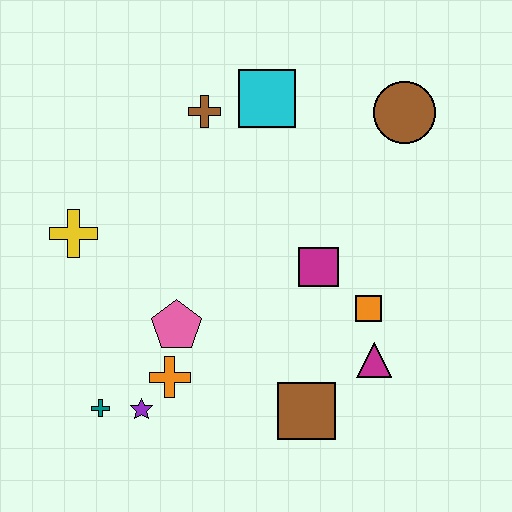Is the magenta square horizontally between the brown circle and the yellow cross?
Yes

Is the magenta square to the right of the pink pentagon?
Yes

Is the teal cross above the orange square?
No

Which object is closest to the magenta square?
The orange square is closest to the magenta square.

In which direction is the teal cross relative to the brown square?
The teal cross is to the left of the brown square.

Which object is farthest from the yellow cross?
The brown circle is farthest from the yellow cross.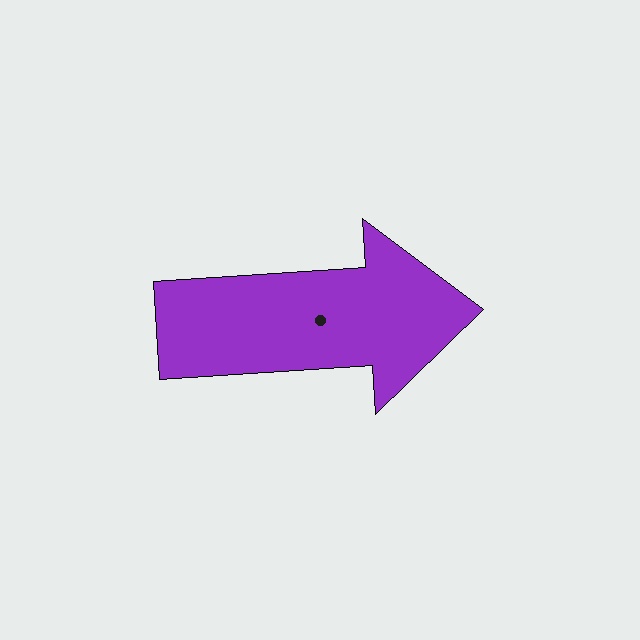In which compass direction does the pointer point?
East.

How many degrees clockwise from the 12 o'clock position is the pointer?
Approximately 86 degrees.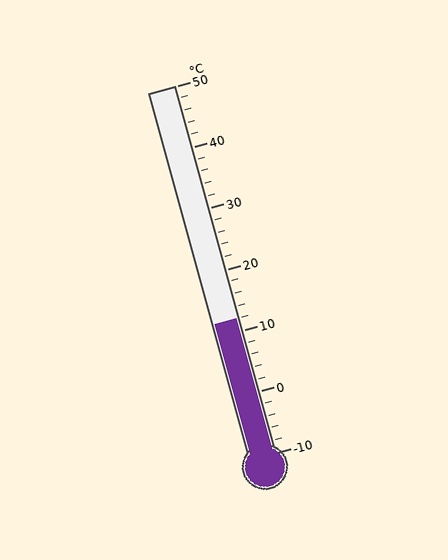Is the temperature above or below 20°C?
The temperature is below 20°C.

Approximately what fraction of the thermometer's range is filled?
The thermometer is filled to approximately 35% of its range.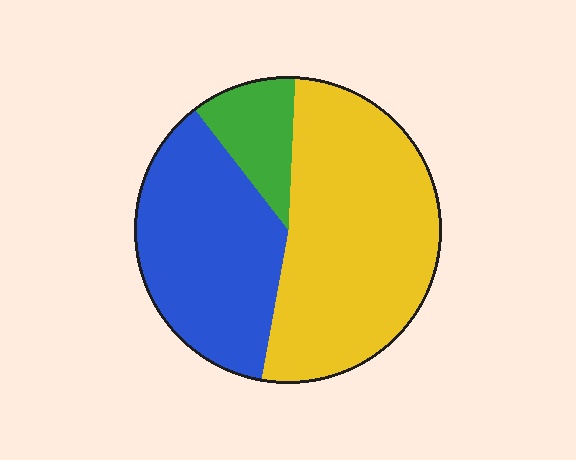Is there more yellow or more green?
Yellow.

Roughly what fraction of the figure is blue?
Blue covers 37% of the figure.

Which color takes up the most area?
Yellow, at roughly 50%.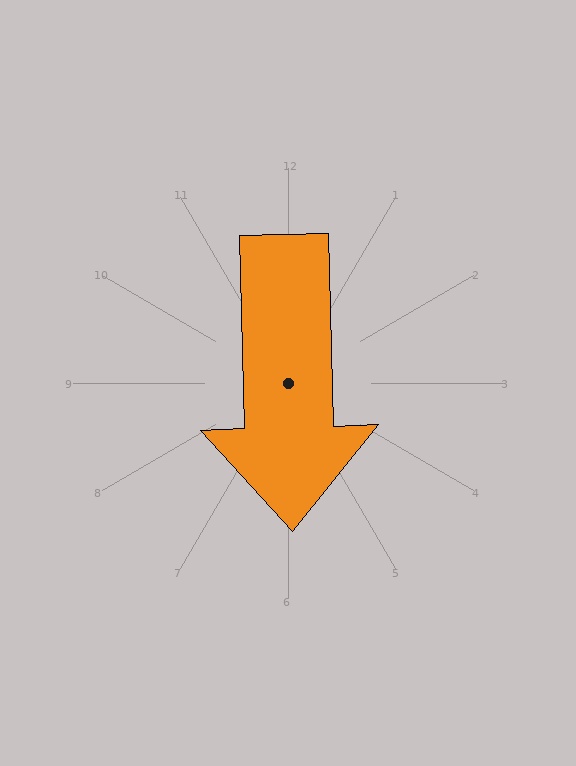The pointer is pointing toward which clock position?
Roughly 6 o'clock.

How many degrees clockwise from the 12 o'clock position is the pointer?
Approximately 178 degrees.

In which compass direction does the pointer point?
South.